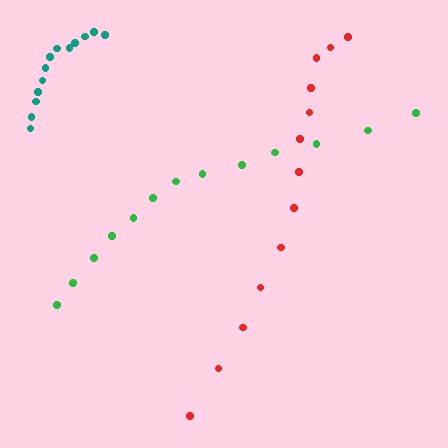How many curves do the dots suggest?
There are 3 distinct paths.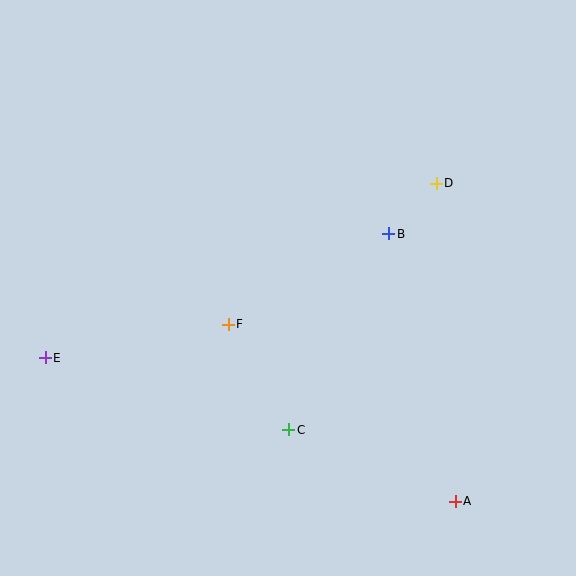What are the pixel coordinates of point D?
Point D is at (436, 183).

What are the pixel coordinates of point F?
Point F is at (228, 324).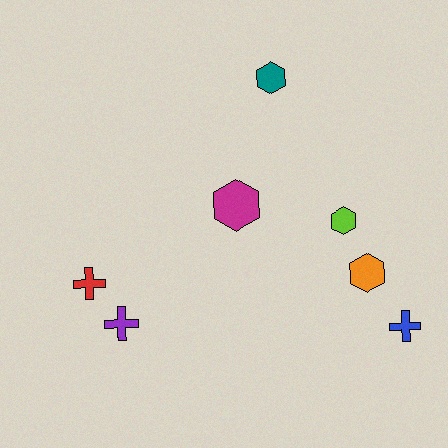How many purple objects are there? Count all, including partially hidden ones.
There is 1 purple object.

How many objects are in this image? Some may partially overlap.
There are 7 objects.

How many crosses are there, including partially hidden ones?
There are 3 crosses.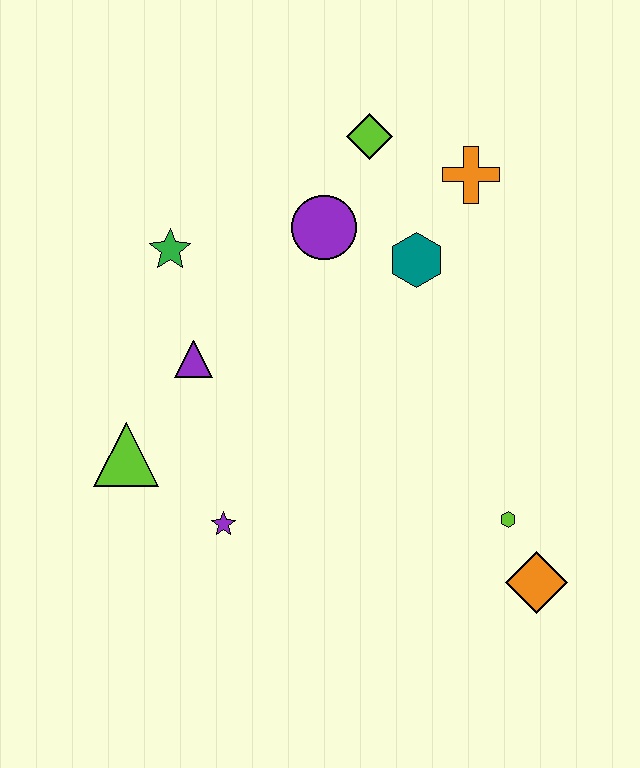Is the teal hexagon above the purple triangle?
Yes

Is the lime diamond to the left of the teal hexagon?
Yes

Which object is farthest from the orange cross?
The lime triangle is farthest from the orange cross.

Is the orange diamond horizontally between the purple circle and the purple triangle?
No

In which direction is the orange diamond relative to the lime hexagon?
The orange diamond is below the lime hexagon.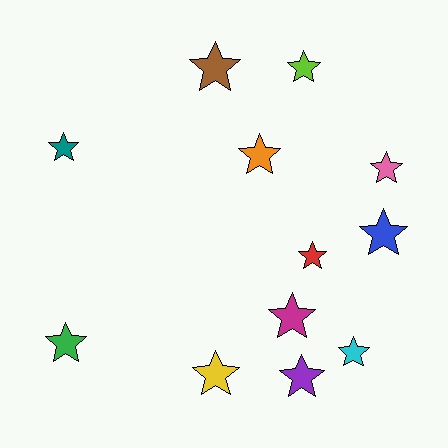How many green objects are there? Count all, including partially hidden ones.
There is 1 green object.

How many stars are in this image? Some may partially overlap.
There are 12 stars.